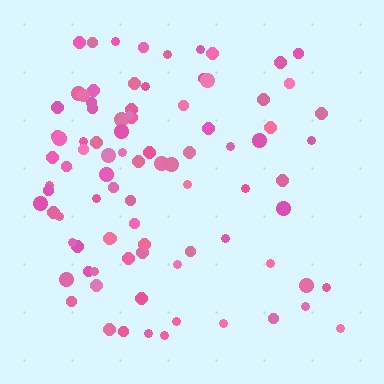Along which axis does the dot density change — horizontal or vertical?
Horizontal.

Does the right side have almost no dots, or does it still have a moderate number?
Still a moderate number, just noticeably fewer than the left.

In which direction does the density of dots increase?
From right to left, with the left side densest.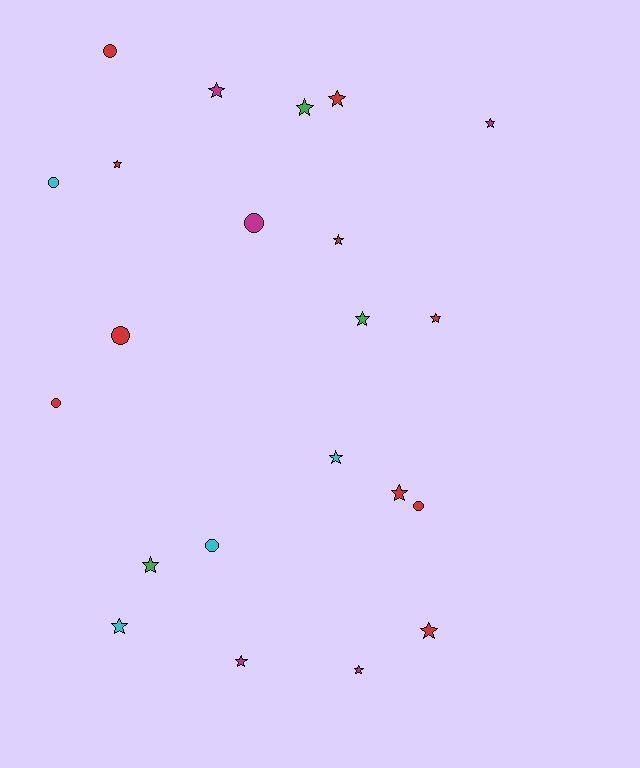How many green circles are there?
There are no green circles.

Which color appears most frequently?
Red, with 10 objects.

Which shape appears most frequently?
Star, with 15 objects.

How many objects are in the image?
There are 22 objects.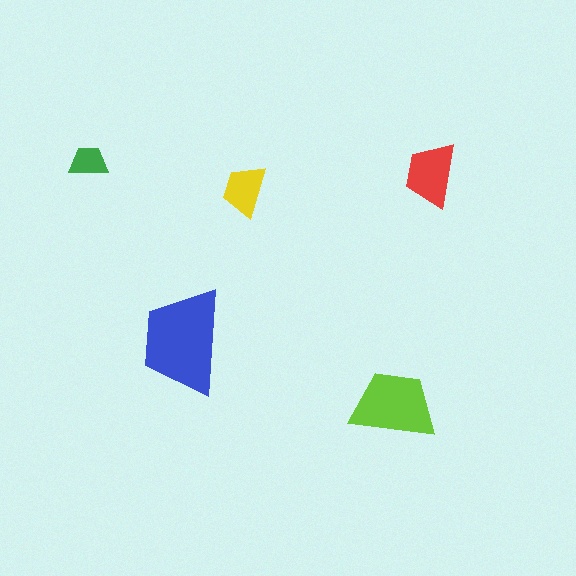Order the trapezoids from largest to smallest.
the blue one, the lime one, the red one, the yellow one, the green one.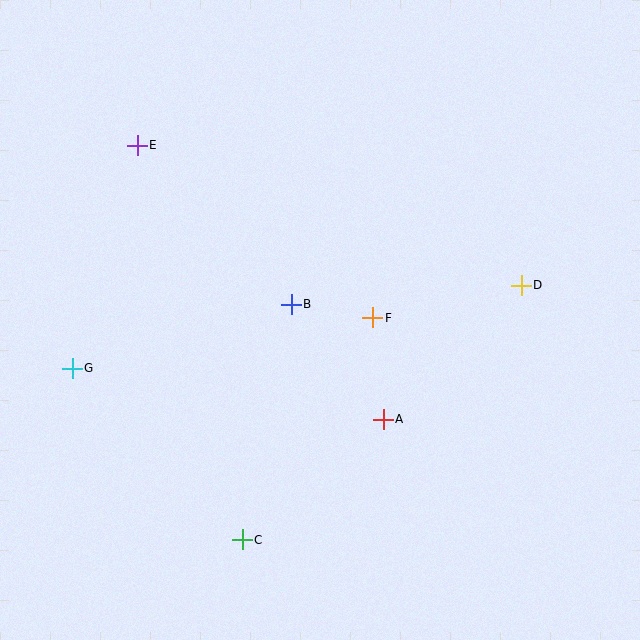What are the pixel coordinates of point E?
Point E is at (137, 145).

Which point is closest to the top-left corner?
Point E is closest to the top-left corner.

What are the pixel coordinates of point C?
Point C is at (242, 540).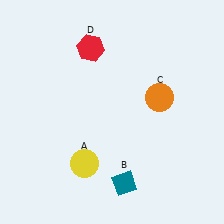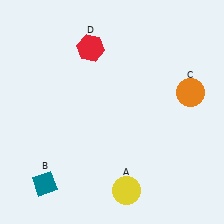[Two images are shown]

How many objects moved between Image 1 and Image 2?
3 objects moved between the two images.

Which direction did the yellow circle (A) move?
The yellow circle (A) moved right.